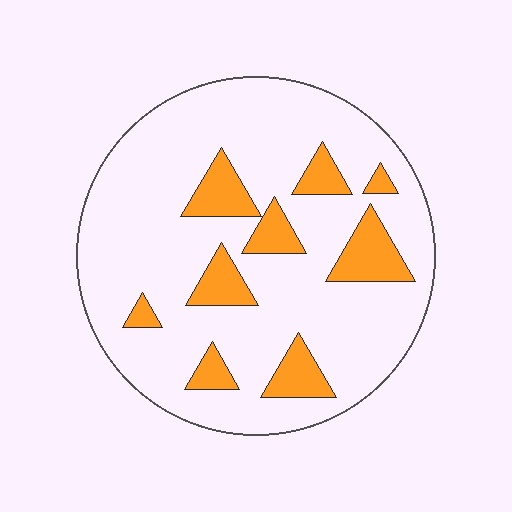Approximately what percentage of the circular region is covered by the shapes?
Approximately 20%.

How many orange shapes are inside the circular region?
9.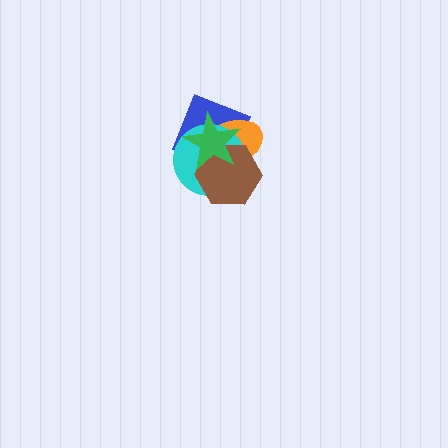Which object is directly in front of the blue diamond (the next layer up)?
The orange ellipse is directly in front of the blue diamond.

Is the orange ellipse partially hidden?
Yes, it is partially covered by another shape.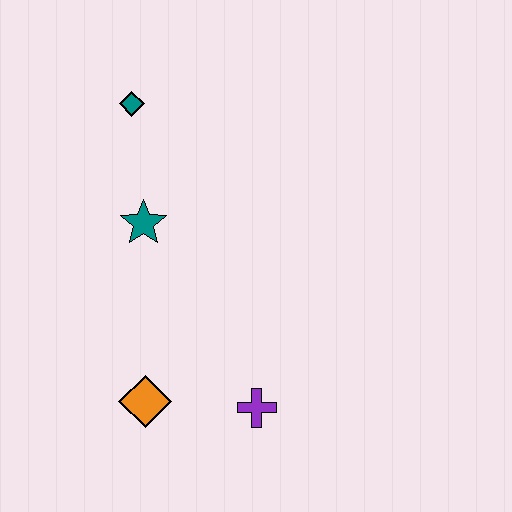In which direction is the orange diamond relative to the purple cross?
The orange diamond is to the left of the purple cross.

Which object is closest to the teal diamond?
The teal star is closest to the teal diamond.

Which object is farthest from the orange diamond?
The teal diamond is farthest from the orange diamond.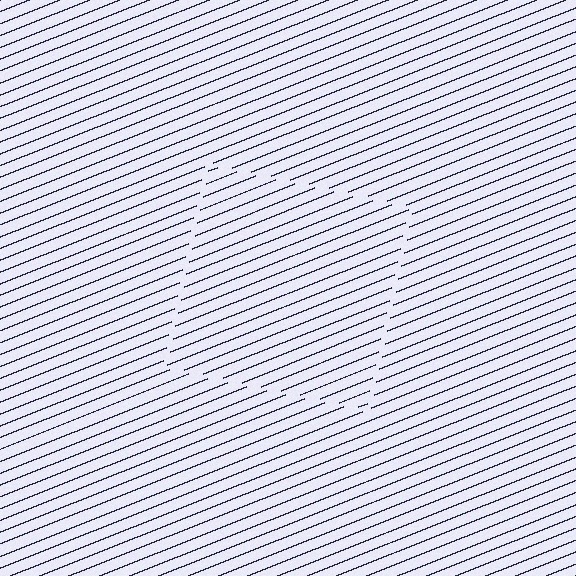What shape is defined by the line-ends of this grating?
An illusory square. The interior of the shape contains the same grating, shifted by half a period — the contour is defined by the phase discontinuity where line-ends from the inner and outer gratings abut.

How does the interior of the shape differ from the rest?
The interior of the shape contains the same grating, shifted by half a period — the contour is defined by the phase discontinuity where line-ends from the inner and outer gratings abut.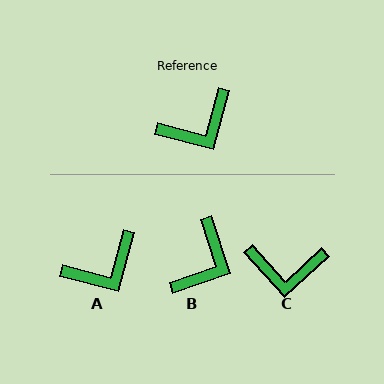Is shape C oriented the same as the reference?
No, it is off by about 32 degrees.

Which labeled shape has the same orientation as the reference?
A.